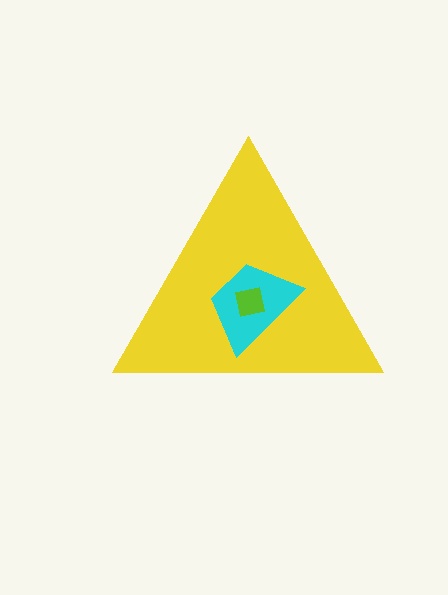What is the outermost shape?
The yellow triangle.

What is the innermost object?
The lime square.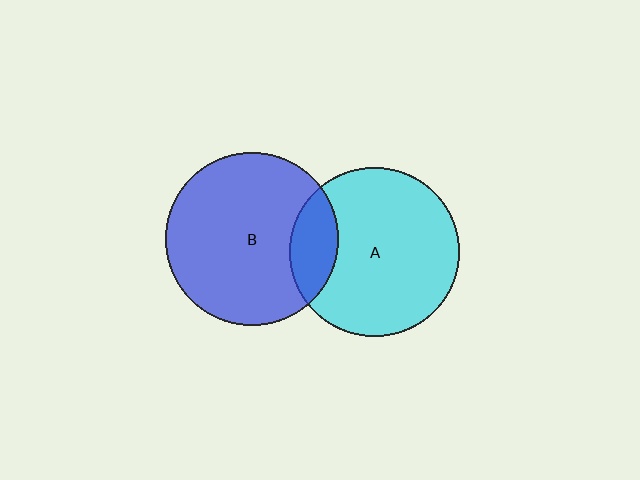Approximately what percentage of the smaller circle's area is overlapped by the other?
Approximately 15%.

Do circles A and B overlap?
Yes.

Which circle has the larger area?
Circle B (blue).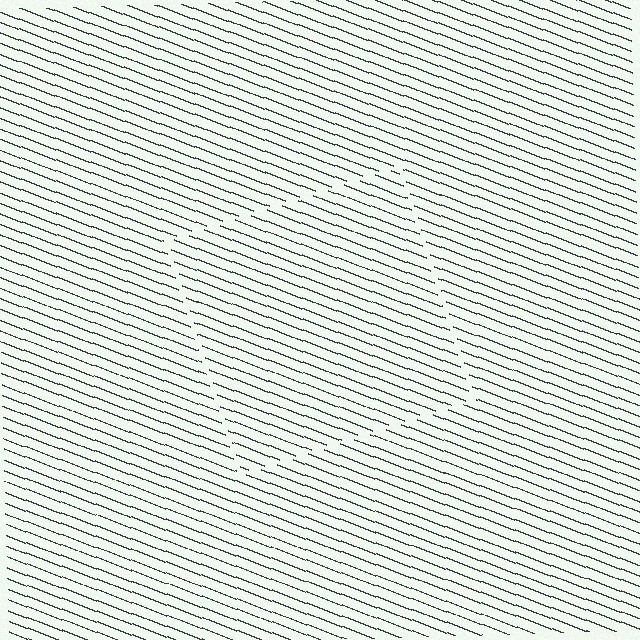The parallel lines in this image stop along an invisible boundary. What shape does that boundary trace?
An illusory square. The interior of the shape contains the same grating, shifted by half a period — the contour is defined by the phase discontinuity where line-ends from the inner and outer gratings abut.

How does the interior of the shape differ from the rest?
The interior of the shape contains the same grating, shifted by half a period — the contour is defined by the phase discontinuity where line-ends from the inner and outer gratings abut.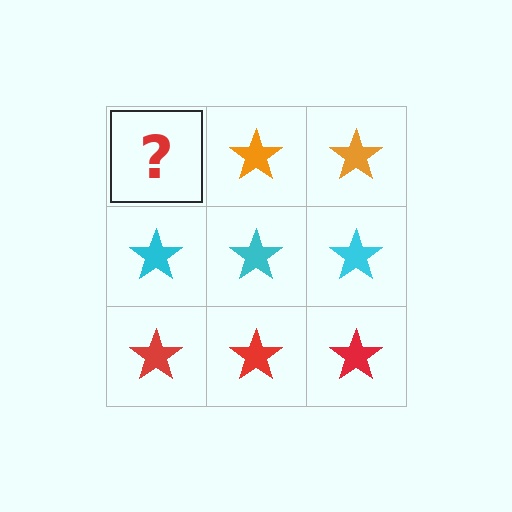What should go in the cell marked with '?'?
The missing cell should contain an orange star.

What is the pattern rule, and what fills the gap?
The rule is that each row has a consistent color. The gap should be filled with an orange star.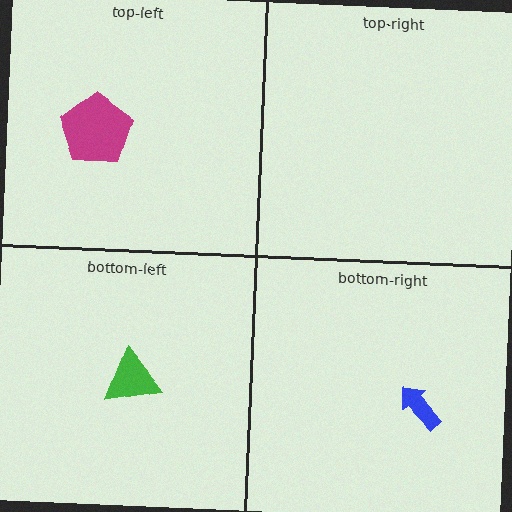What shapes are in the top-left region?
The magenta pentagon.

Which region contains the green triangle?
The bottom-left region.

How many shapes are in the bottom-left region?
1.